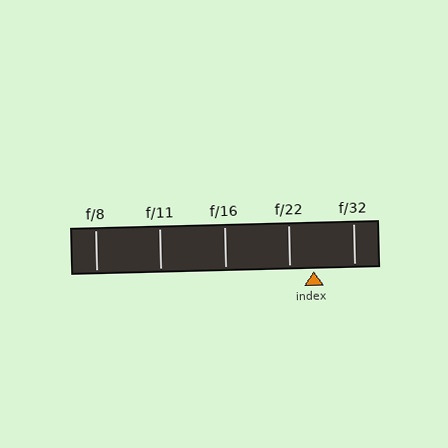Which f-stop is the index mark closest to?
The index mark is closest to f/22.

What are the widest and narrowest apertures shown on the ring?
The widest aperture shown is f/8 and the narrowest is f/32.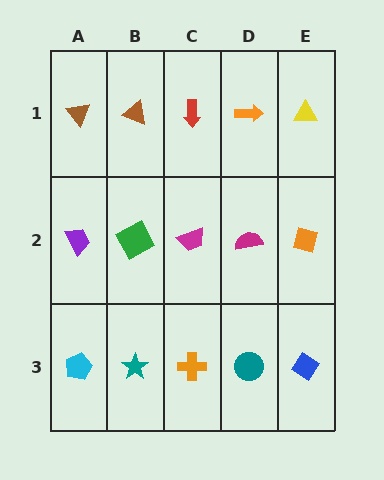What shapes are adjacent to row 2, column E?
A yellow triangle (row 1, column E), a blue diamond (row 3, column E), a magenta semicircle (row 2, column D).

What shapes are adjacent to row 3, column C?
A magenta trapezoid (row 2, column C), a teal star (row 3, column B), a teal circle (row 3, column D).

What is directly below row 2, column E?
A blue diamond.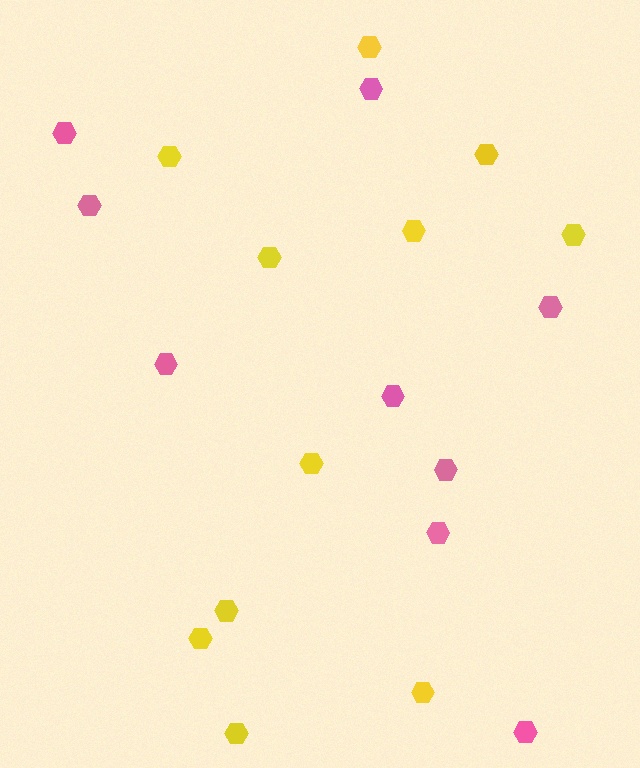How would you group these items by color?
There are 2 groups: one group of yellow hexagons (11) and one group of pink hexagons (9).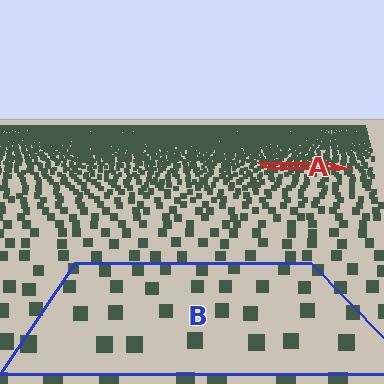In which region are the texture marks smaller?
The texture marks are smaller in region A, because it is farther away.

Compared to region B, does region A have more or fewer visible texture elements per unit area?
Region A has more texture elements per unit area — they are packed more densely because it is farther away.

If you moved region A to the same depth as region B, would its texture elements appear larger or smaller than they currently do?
They would appear larger. At a closer depth, the same texture elements are projected at a bigger on-screen size.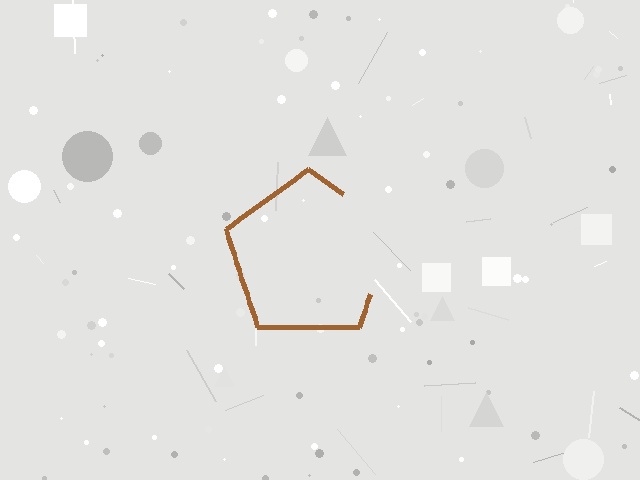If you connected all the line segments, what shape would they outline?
They would outline a pentagon.